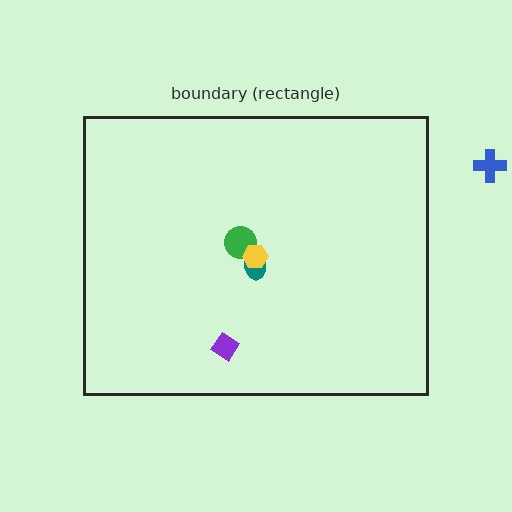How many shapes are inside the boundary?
4 inside, 1 outside.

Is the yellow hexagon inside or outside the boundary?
Inside.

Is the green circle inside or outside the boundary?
Inside.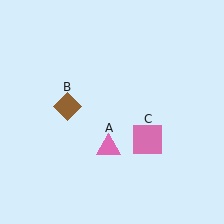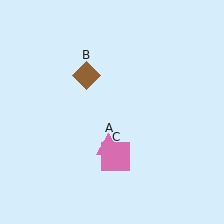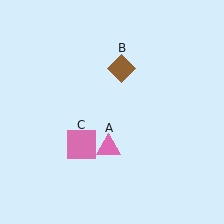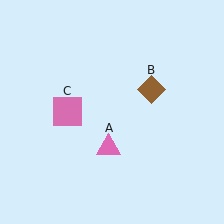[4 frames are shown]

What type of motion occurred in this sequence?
The brown diamond (object B), pink square (object C) rotated clockwise around the center of the scene.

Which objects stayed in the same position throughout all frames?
Pink triangle (object A) remained stationary.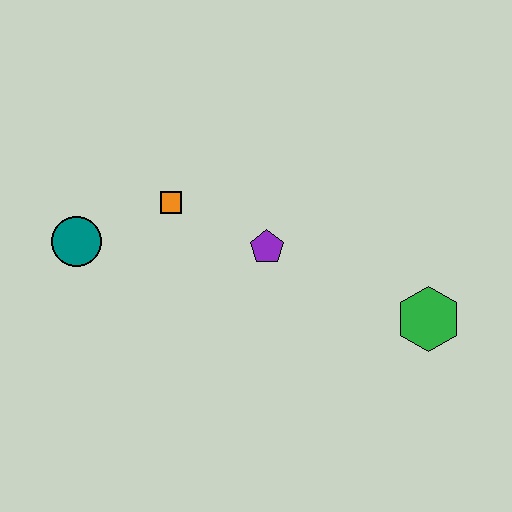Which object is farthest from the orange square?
The green hexagon is farthest from the orange square.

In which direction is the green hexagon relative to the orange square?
The green hexagon is to the right of the orange square.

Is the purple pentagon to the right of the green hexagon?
No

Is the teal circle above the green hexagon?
Yes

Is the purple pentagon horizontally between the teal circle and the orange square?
No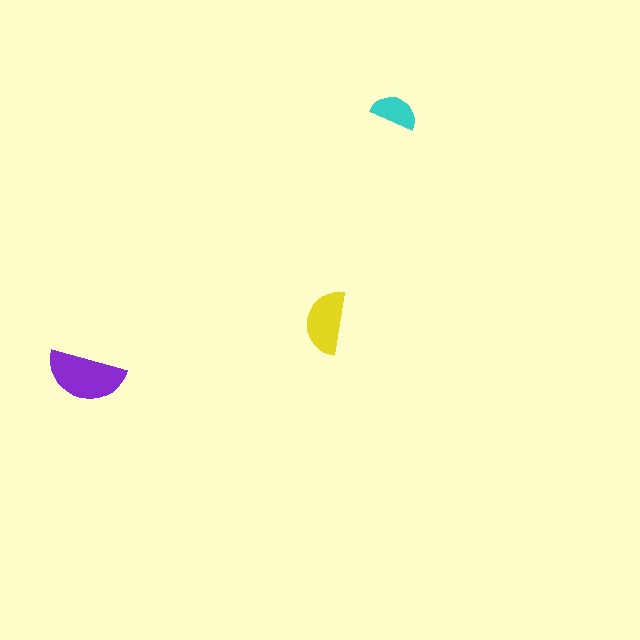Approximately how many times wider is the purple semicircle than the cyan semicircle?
About 1.5 times wider.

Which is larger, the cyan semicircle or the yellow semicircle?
The yellow one.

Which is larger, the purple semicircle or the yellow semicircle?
The purple one.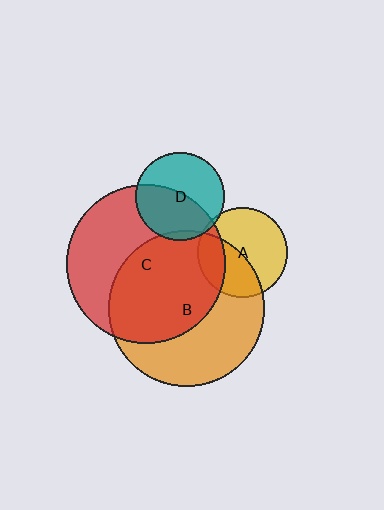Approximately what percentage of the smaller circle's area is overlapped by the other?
Approximately 20%.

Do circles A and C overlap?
Yes.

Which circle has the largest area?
Circle C (red).